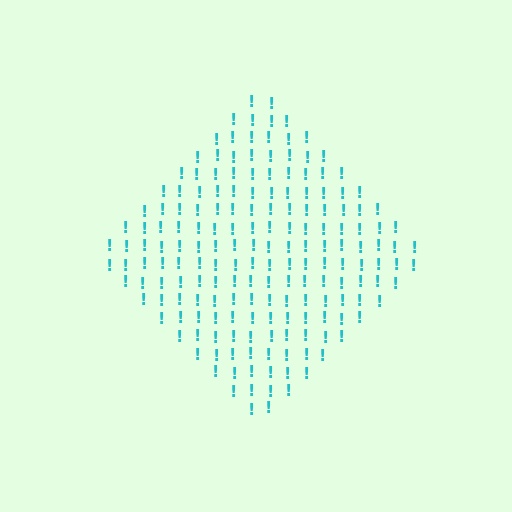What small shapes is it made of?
It is made of small exclamation marks.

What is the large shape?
The large shape is a diamond.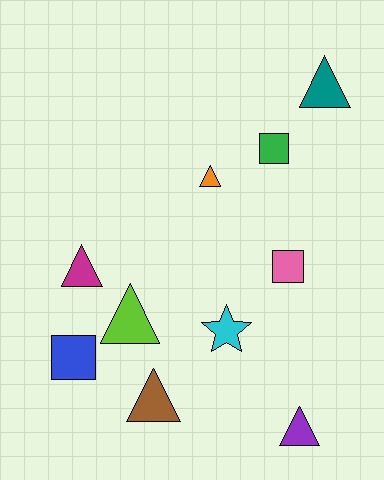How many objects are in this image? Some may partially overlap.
There are 10 objects.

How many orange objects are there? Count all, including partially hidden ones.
There is 1 orange object.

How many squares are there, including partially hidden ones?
There are 3 squares.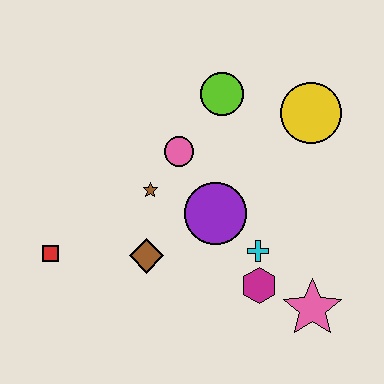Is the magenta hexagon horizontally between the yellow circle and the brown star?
Yes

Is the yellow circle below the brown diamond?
No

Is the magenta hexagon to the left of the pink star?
Yes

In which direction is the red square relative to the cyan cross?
The red square is to the left of the cyan cross.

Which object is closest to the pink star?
The magenta hexagon is closest to the pink star.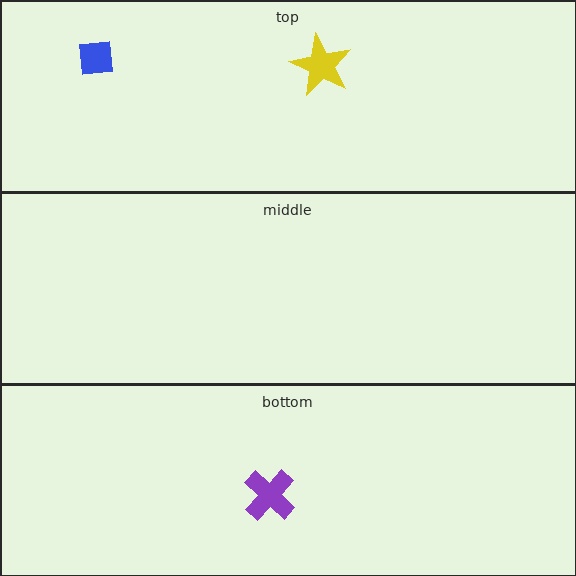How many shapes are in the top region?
2.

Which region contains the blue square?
The top region.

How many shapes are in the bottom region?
1.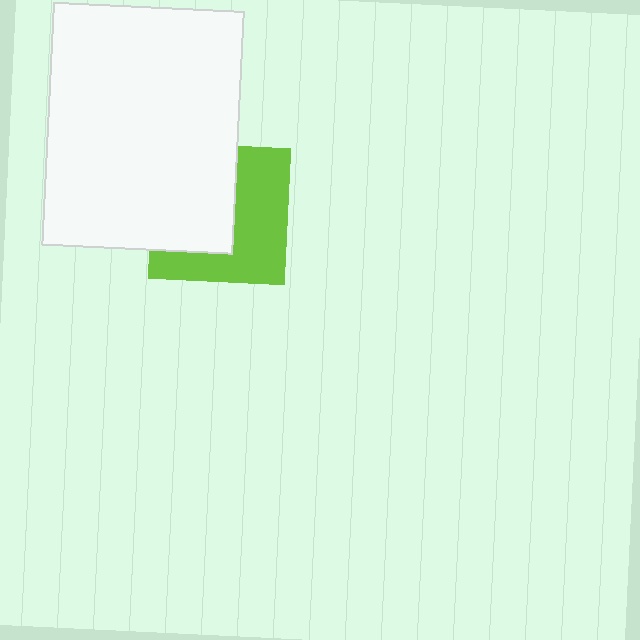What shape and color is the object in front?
The object in front is a white rectangle.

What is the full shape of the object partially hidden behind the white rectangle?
The partially hidden object is a lime square.